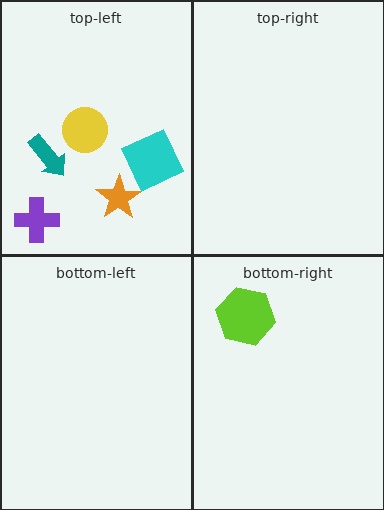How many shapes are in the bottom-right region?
1.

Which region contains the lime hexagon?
The bottom-right region.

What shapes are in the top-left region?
The purple cross, the orange star, the yellow circle, the cyan square, the teal arrow.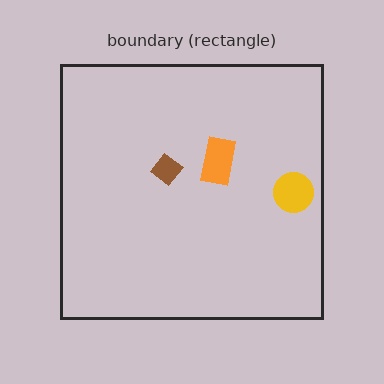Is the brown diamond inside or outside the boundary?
Inside.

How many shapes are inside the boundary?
3 inside, 0 outside.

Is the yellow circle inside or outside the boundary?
Inside.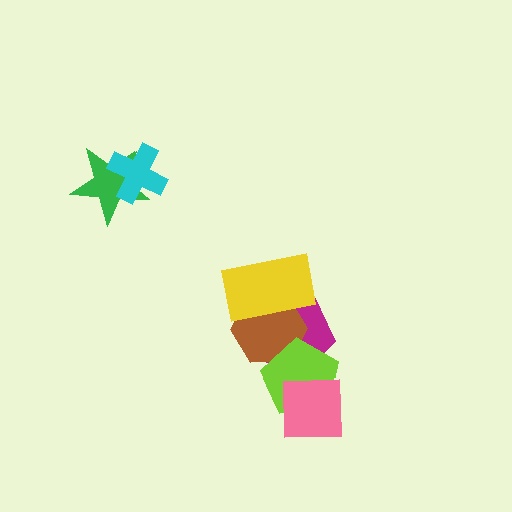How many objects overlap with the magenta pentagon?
3 objects overlap with the magenta pentagon.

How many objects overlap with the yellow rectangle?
2 objects overlap with the yellow rectangle.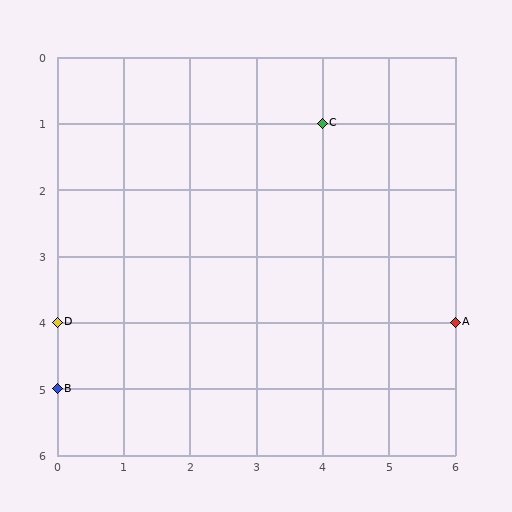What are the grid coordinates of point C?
Point C is at grid coordinates (4, 1).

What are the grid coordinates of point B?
Point B is at grid coordinates (0, 5).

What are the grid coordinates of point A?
Point A is at grid coordinates (6, 4).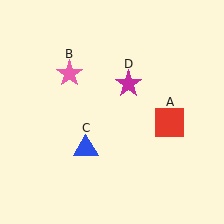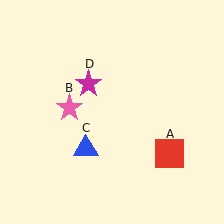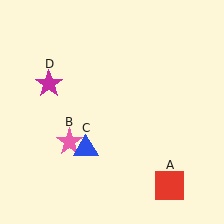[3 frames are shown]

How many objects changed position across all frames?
3 objects changed position: red square (object A), pink star (object B), magenta star (object D).